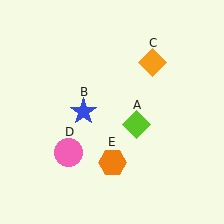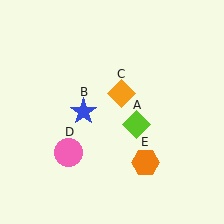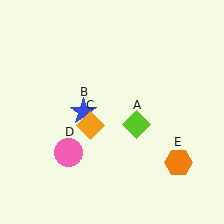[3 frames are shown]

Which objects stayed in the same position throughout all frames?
Lime diamond (object A) and blue star (object B) and pink circle (object D) remained stationary.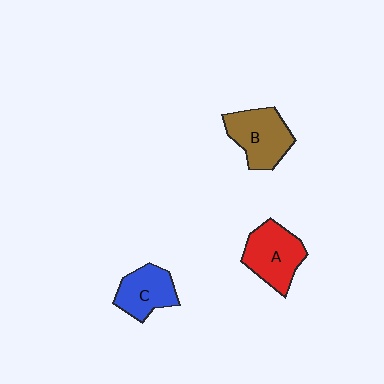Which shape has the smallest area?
Shape C (blue).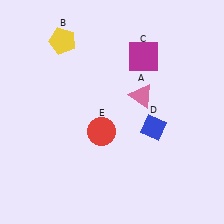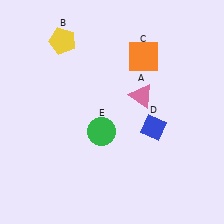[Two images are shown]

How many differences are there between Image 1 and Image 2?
There are 2 differences between the two images.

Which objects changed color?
C changed from magenta to orange. E changed from red to green.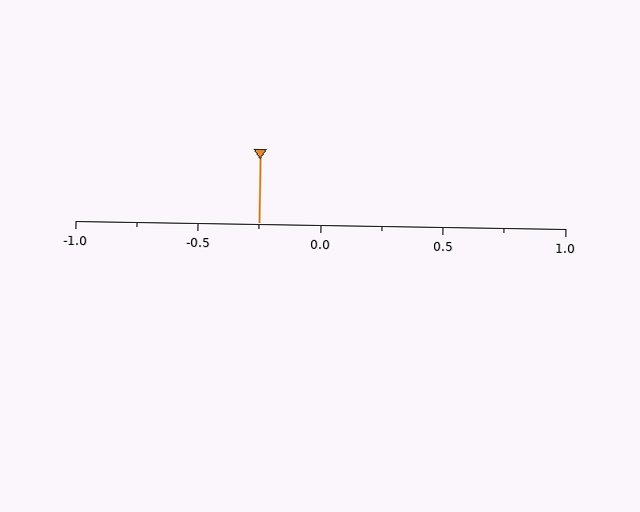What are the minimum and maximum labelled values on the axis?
The axis runs from -1.0 to 1.0.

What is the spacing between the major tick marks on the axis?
The major ticks are spaced 0.5 apart.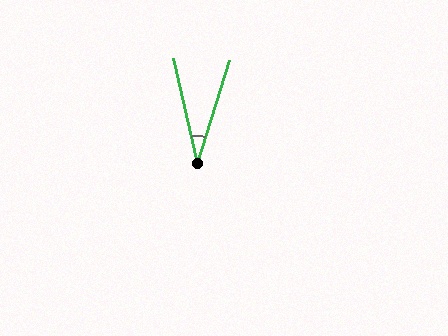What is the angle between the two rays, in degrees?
Approximately 30 degrees.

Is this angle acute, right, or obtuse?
It is acute.